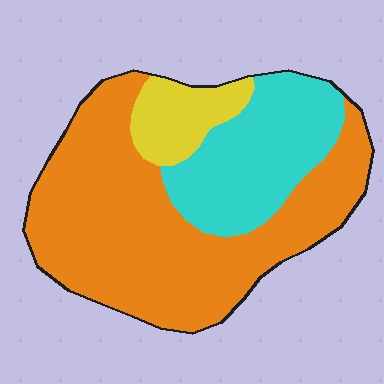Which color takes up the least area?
Yellow, at roughly 10%.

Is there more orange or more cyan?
Orange.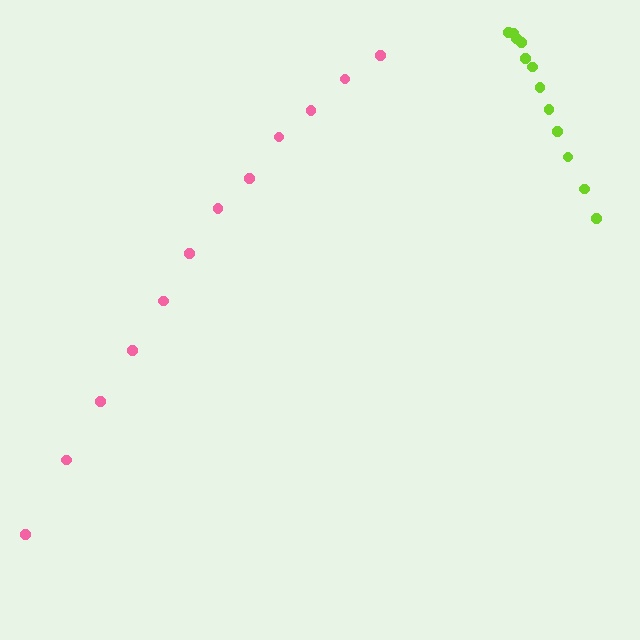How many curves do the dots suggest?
There are 2 distinct paths.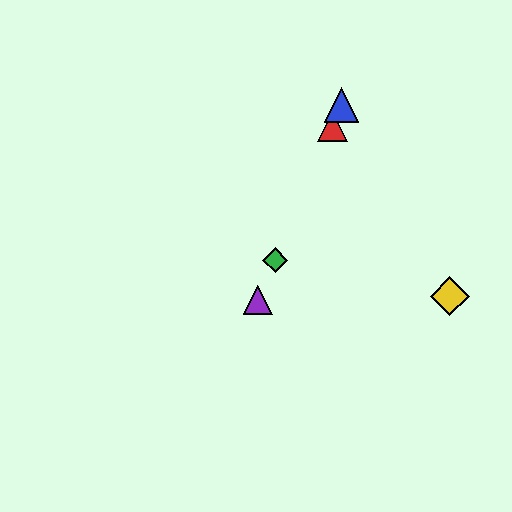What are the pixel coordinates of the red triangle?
The red triangle is at (332, 126).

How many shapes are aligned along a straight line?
4 shapes (the red triangle, the blue triangle, the green diamond, the purple triangle) are aligned along a straight line.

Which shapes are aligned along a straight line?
The red triangle, the blue triangle, the green diamond, the purple triangle are aligned along a straight line.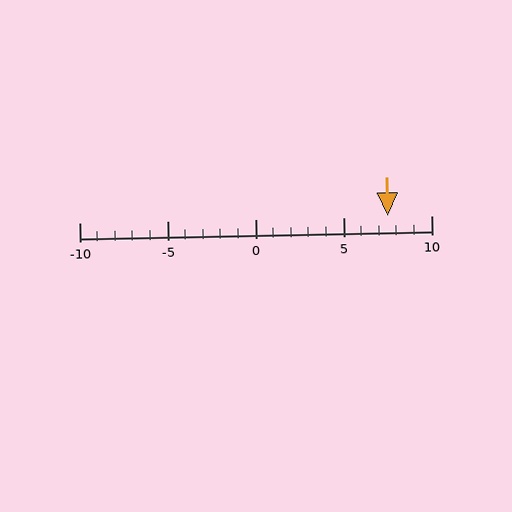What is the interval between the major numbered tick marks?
The major tick marks are spaced 5 units apart.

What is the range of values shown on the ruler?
The ruler shows values from -10 to 10.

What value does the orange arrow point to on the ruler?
The orange arrow points to approximately 8.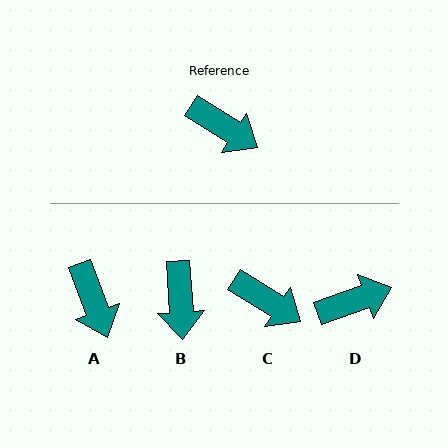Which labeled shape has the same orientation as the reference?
C.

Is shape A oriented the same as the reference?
No, it is off by about 37 degrees.